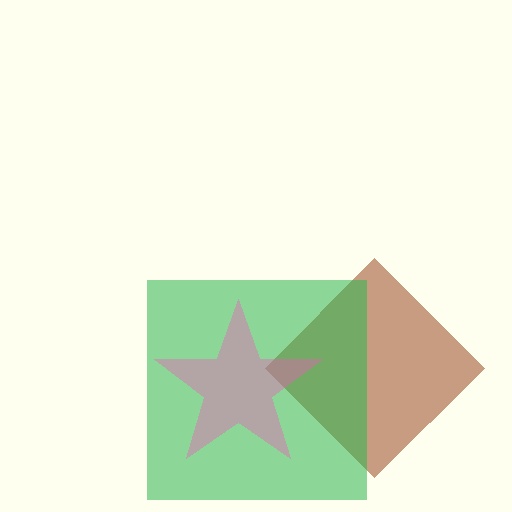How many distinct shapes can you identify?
There are 3 distinct shapes: a brown diamond, a green square, a pink star.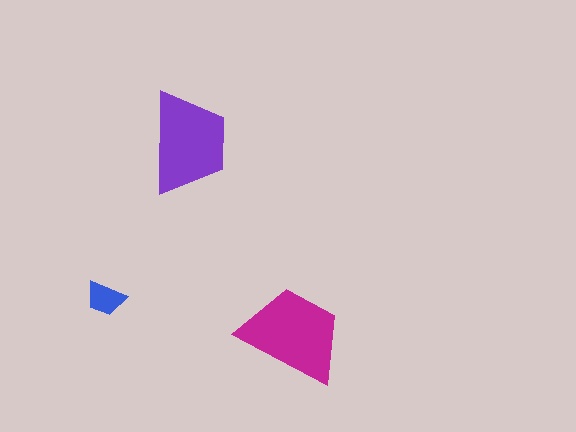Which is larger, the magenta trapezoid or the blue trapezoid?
The magenta one.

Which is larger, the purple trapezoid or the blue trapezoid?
The purple one.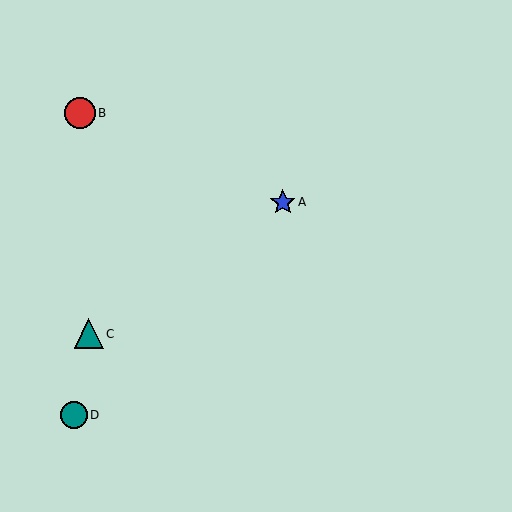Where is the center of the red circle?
The center of the red circle is at (80, 113).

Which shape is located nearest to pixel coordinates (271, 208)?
The blue star (labeled A) at (283, 202) is nearest to that location.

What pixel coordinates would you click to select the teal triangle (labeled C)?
Click at (89, 334) to select the teal triangle C.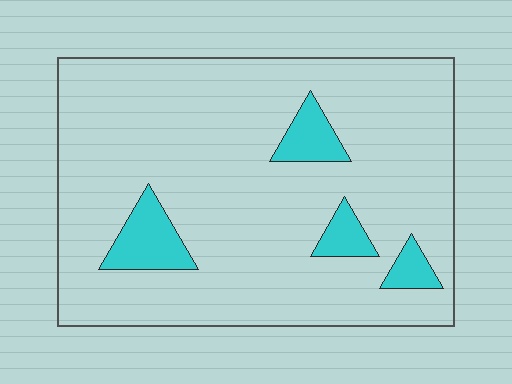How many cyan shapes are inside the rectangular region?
4.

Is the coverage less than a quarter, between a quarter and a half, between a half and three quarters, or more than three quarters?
Less than a quarter.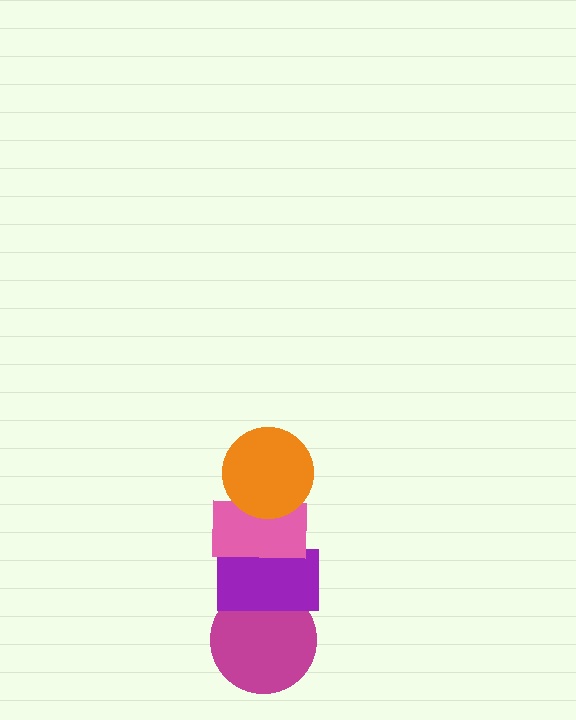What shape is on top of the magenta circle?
The purple rectangle is on top of the magenta circle.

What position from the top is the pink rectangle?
The pink rectangle is 2nd from the top.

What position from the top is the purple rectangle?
The purple rectangle is 3rd from the top.